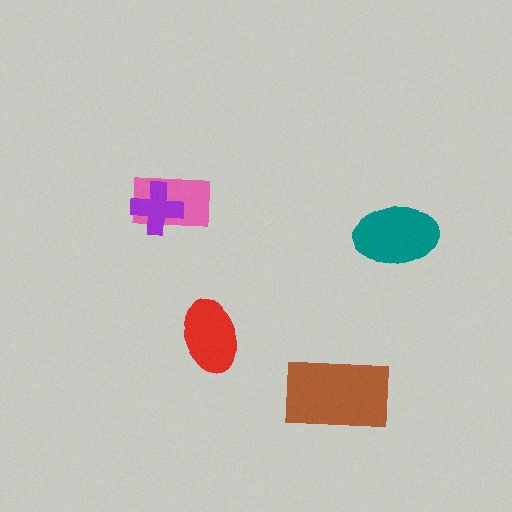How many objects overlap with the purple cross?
1 object overlaps with the purple cross.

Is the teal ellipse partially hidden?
No, no other shape covers it.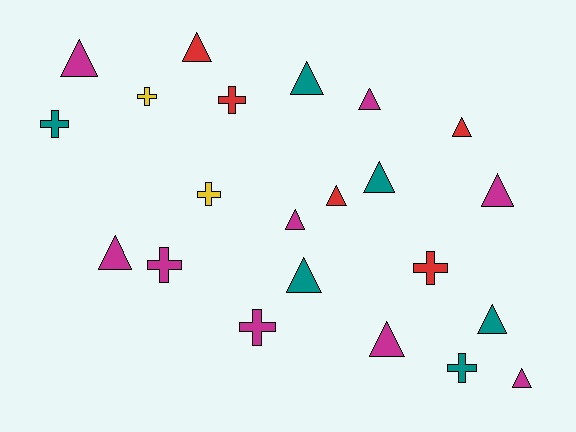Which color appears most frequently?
Magenta, with 9 objects.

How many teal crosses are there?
There are 2 teal crosses.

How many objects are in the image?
There are 22 objects.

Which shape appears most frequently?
Triangle, with 14 objects.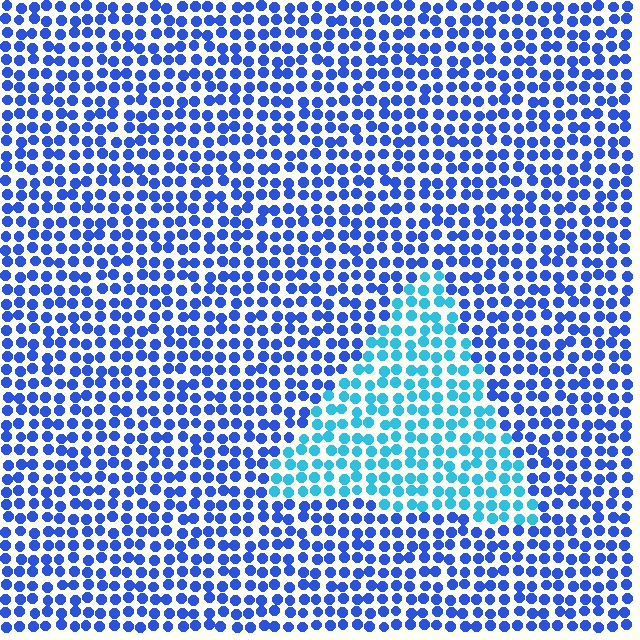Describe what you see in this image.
The image is filled with small blue elements in a uniform arrangement. A triangle-shaped region is visible where the elements are tinted to a slightly different hue, forming a subtle color boundary.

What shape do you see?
I see a triangle.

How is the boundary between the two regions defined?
The boundary is defined purely by a slight shift in hue (about 37 degrees). Spacing, size, and orientation are identical on both sides.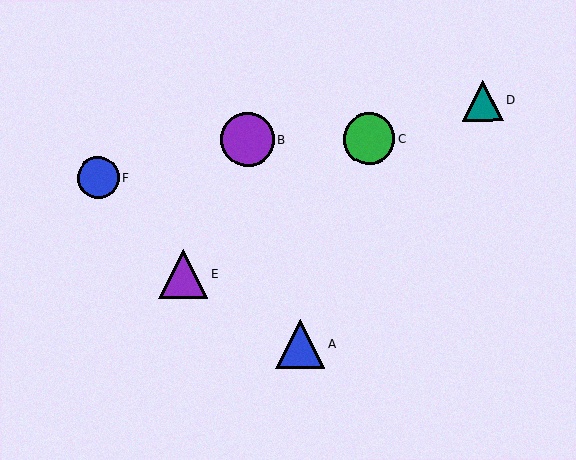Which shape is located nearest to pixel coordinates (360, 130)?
The green circle (labeled C) at (369, 139) is nearest to that location.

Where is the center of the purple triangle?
The center of the purple triangle is at (183, 274).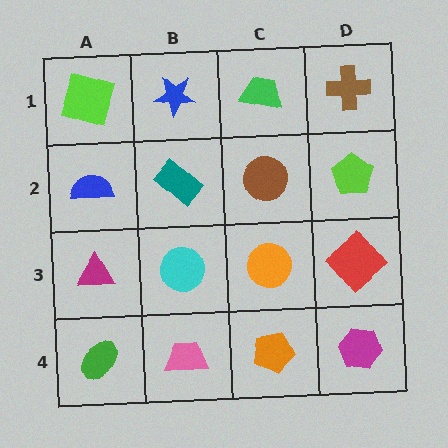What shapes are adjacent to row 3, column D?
A lime pentagon (row 2, column D), a magenta hexagon (row 4, column D), an orange circle (row 3, column C).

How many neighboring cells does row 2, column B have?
4.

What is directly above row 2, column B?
A blue star.